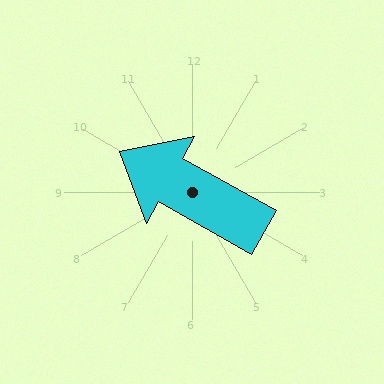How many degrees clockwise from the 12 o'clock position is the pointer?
Approximately 299 degrees.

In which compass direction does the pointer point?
Northwest.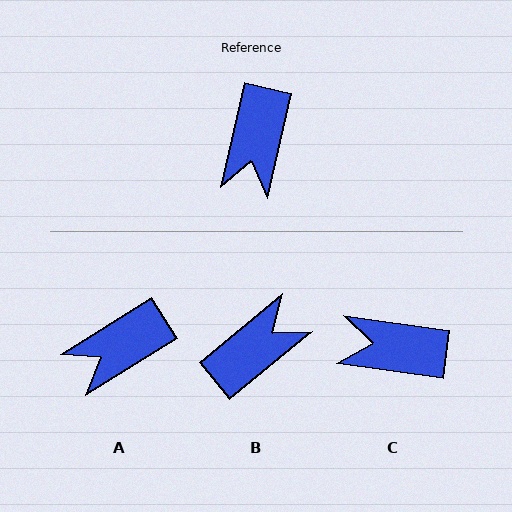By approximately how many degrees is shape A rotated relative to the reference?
Approximately 45 degrees clockwise.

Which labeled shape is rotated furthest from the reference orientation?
B, about 143 degrees away.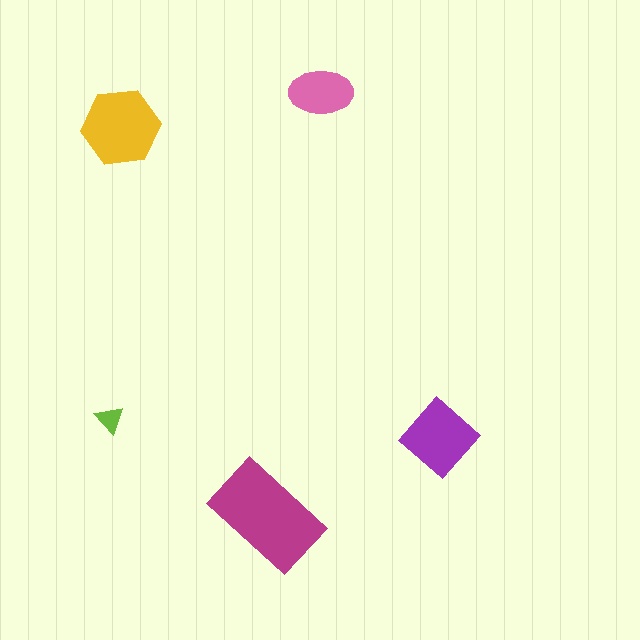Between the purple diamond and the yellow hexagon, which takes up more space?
The yellow hexagon.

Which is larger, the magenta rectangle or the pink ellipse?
The magenta rectangle.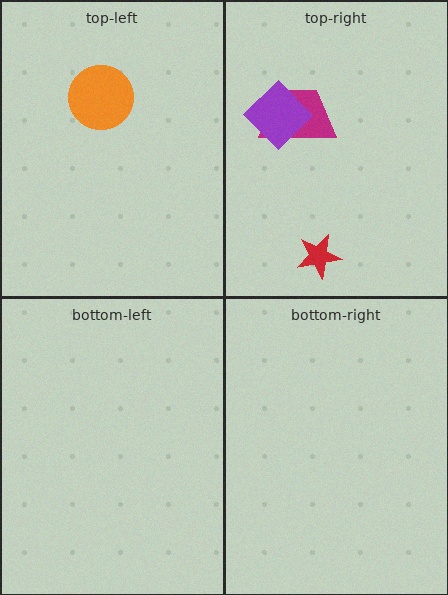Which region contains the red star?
The top-right region.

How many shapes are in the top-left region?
1.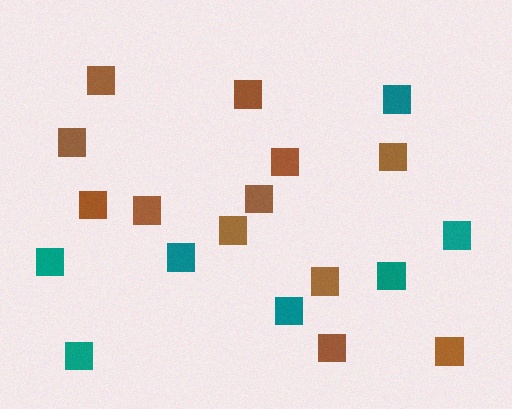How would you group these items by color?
There are 2 groups: one group of brown squares (12) and one group of teal squares (7).